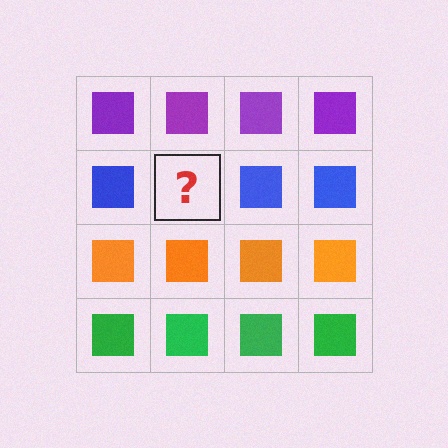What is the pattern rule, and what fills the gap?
The rule is that each row has a consistent color. The gap should be filled with a blue square.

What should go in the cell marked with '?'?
The missing cell should contain a blue square.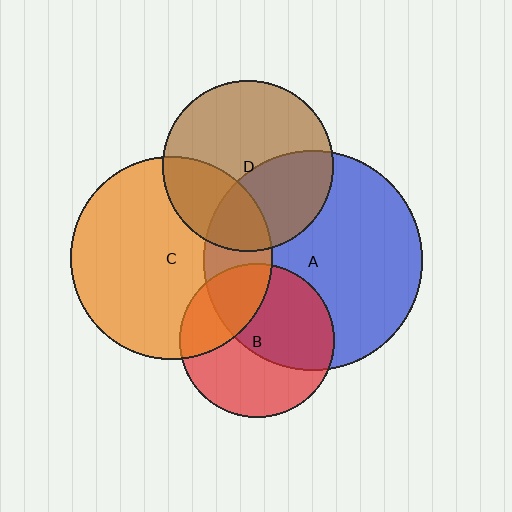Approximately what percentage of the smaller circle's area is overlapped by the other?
Approximately 40%.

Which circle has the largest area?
Circle A (blue).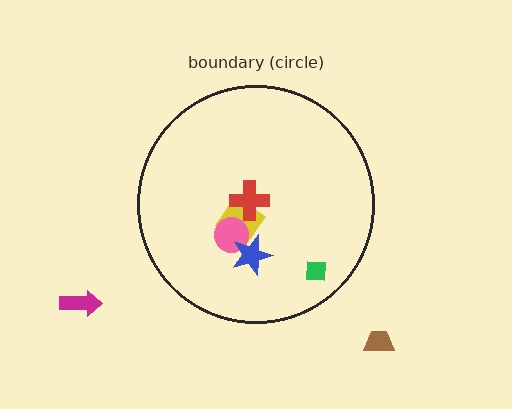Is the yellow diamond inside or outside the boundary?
Inside.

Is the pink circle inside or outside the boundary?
Inside.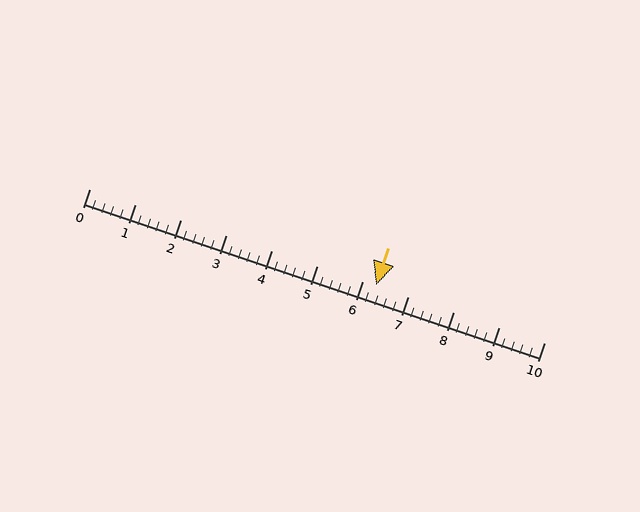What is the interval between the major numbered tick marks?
The major tick marks are spaced 1 units apart.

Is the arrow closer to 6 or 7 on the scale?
The arrow is closer to 6.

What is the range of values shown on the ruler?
The ruler shows values from 0 to 10.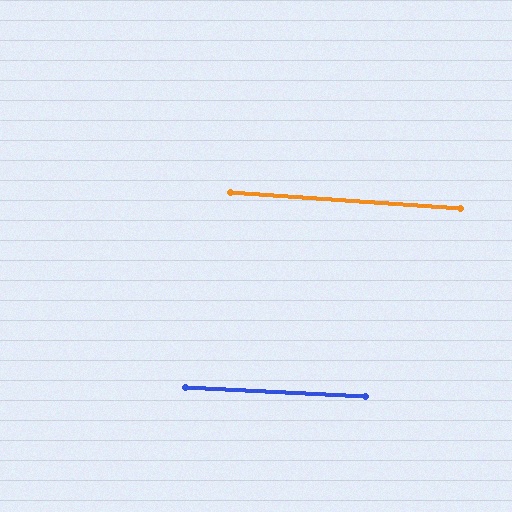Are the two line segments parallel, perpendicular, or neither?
Parallel — their directions differ by only 1.2°.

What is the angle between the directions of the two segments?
Approximately 1 degree.